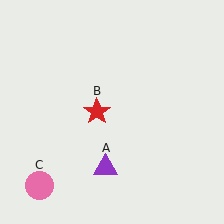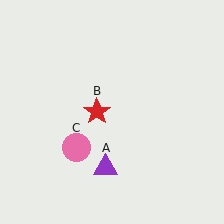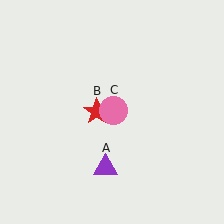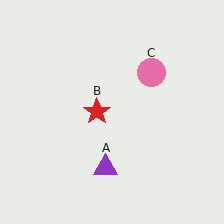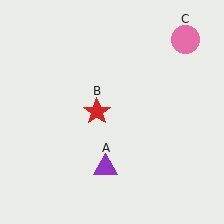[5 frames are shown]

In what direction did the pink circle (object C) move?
The pink circle (object C) moved up and to the right.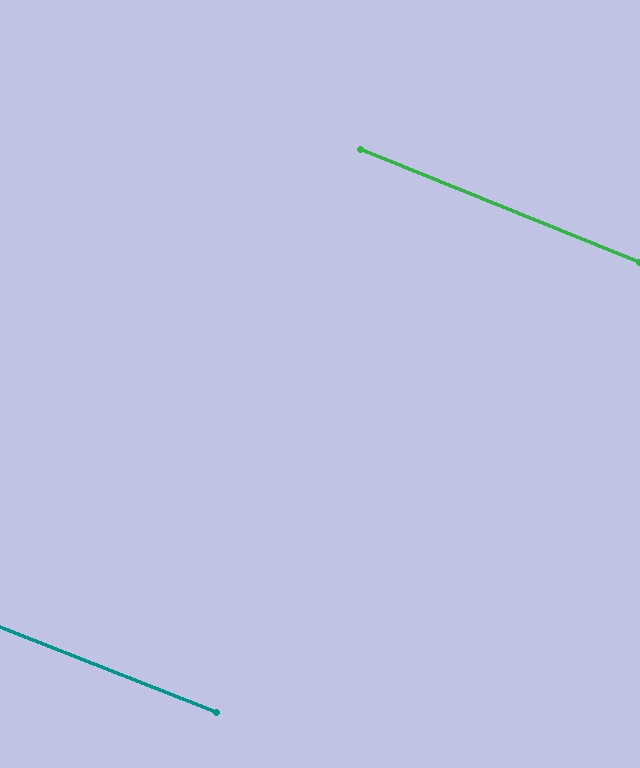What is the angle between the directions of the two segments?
Approximately 1 degree.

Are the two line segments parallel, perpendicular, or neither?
Parallel — their directions differ by only 0.5°.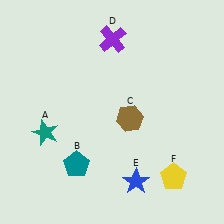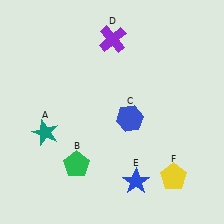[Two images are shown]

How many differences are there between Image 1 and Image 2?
There are 2 differences between the two images.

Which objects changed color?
B changed from teal to green. C changed from brown to blue.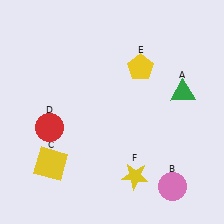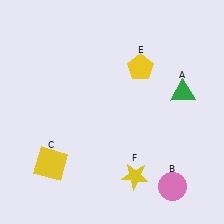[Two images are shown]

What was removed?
The red circle (D) was removed in Image 2.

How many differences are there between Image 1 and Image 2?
There is 1 difference between the two images.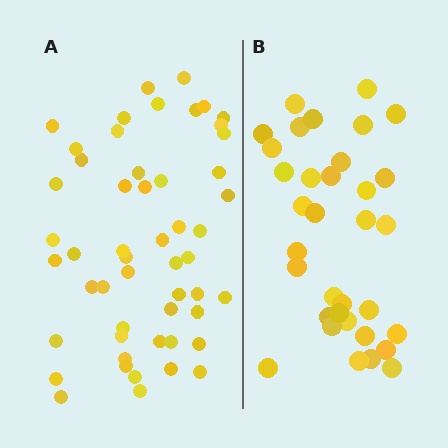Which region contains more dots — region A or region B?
Region A (the left region) has more dots.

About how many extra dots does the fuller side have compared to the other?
Region A has approximately 20 more dots than region B.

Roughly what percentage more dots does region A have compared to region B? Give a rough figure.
About 55% more.